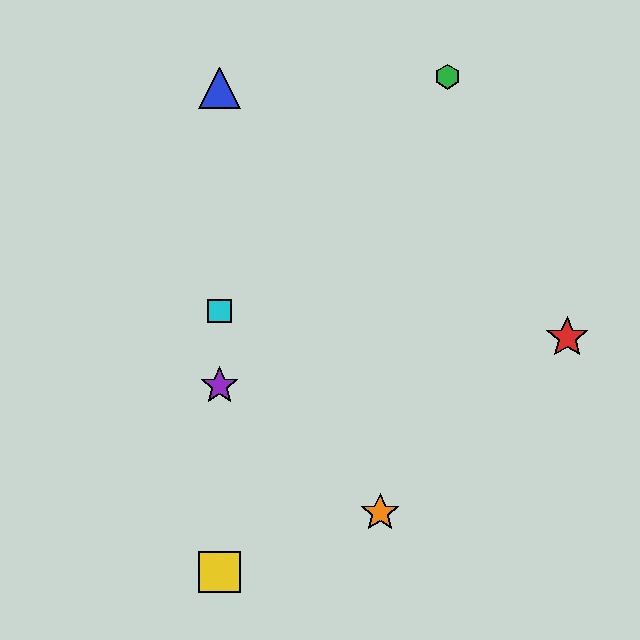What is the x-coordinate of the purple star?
The purple star is at x≈220.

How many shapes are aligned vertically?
4 shapes (the blue triangle, the yellow square, the purple star, the cyan square) are aligned vertically.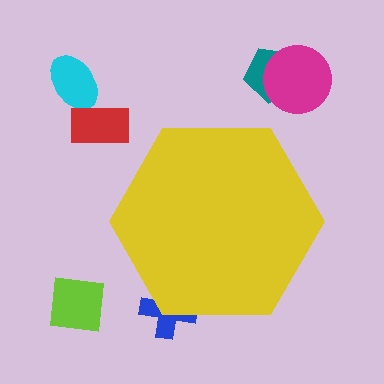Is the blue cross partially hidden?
Yes, the blue cross is partially hidden behind the yellow hexagon.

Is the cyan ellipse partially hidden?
No, the cyan ellipse is fully visible.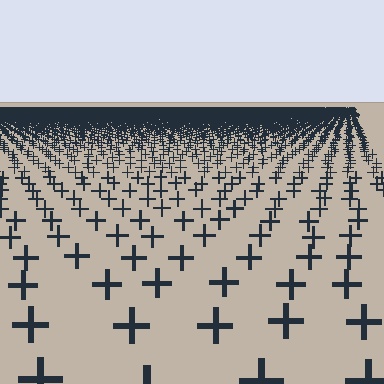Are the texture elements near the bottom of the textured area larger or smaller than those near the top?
Larger. Near the bottom, elements are closer to the viewer and appear at a bigger on-screen size.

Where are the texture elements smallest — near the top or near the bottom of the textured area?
Near the top.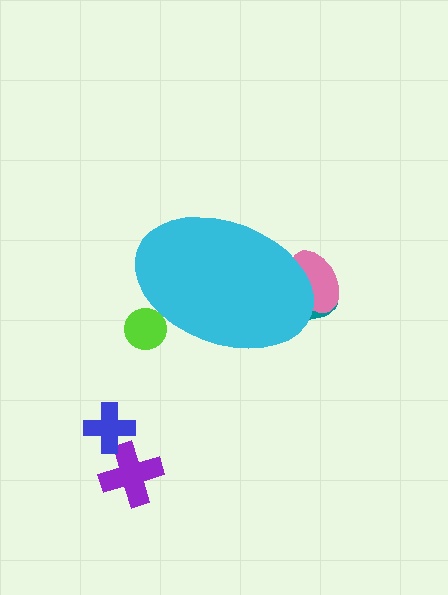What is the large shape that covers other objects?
A cyan ellipse.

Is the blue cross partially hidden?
No, the blue cross is fully visible.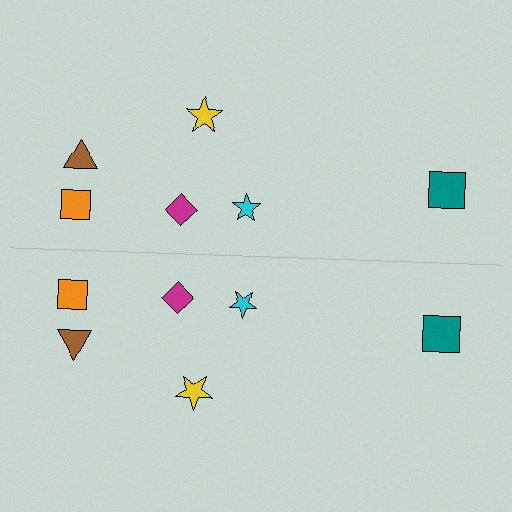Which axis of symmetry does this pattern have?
The pattern has a horizontal axis of symmetry running through the center of the image.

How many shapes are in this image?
There are 12 shapes in this image.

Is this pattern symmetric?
Yes, this pattern has bilateral (reflection) symmetry.